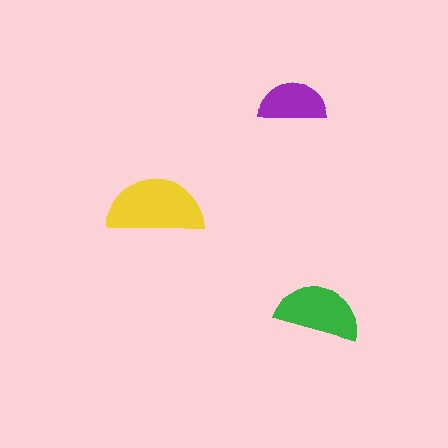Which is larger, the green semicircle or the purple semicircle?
The green one.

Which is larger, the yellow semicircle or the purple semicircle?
The yellow one.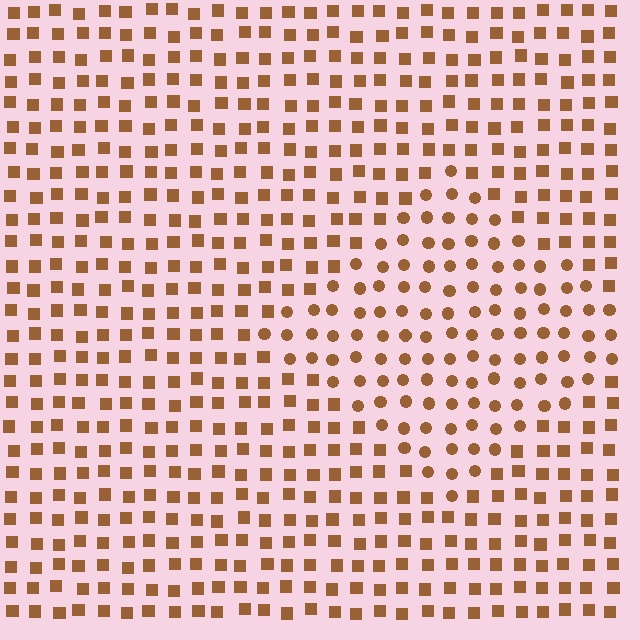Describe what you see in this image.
The image is filled with small brown elements arranged in a uniform grid. A diamond-shaped region contains circles, while the surrounding area contains squares. The boundary is defined purely by the change in element shape.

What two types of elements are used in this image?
The image uses circles inside the diamond region and squares outside it.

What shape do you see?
I see a diamond.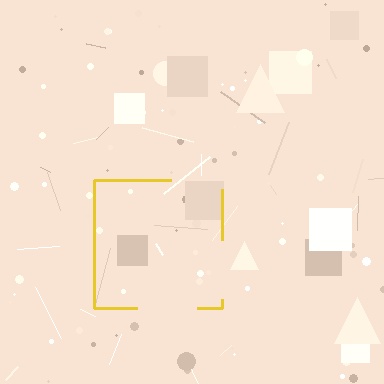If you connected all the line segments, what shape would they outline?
They would outline a square.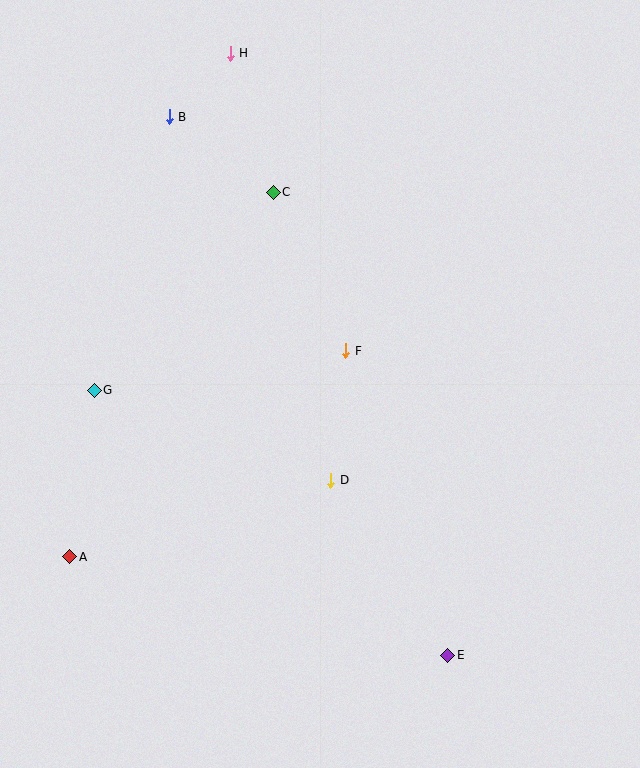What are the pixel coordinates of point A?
Point A is at (70, 557).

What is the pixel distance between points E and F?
The distance between E and F is 321 pixels.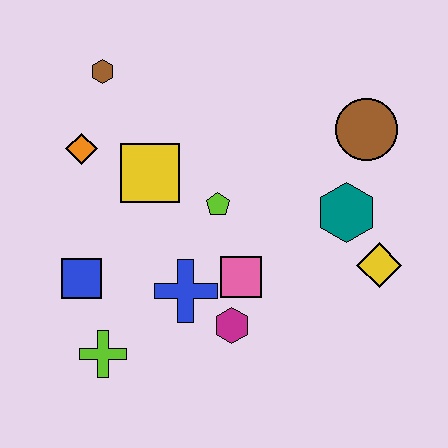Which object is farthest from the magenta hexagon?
The brown hexagon is farthest from the magenta hexagon.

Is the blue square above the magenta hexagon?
Yes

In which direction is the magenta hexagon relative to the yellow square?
The magenta hexagon is below the yellow square.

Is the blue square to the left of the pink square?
Yes